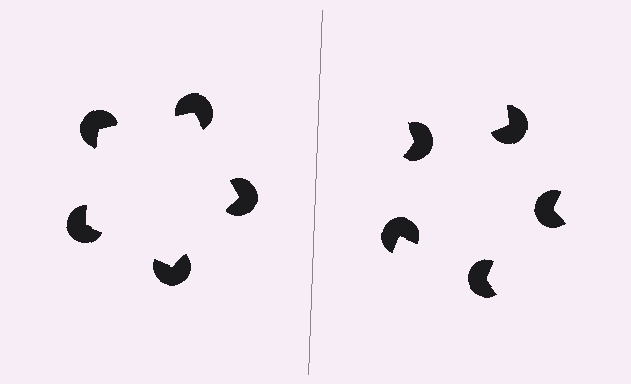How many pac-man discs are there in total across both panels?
10 — 5 on each side.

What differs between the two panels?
The pac-man discs are positioned identically on both sides; only the wedge orientations differ. On the left they align to a pentagon; on the right they are misaligned.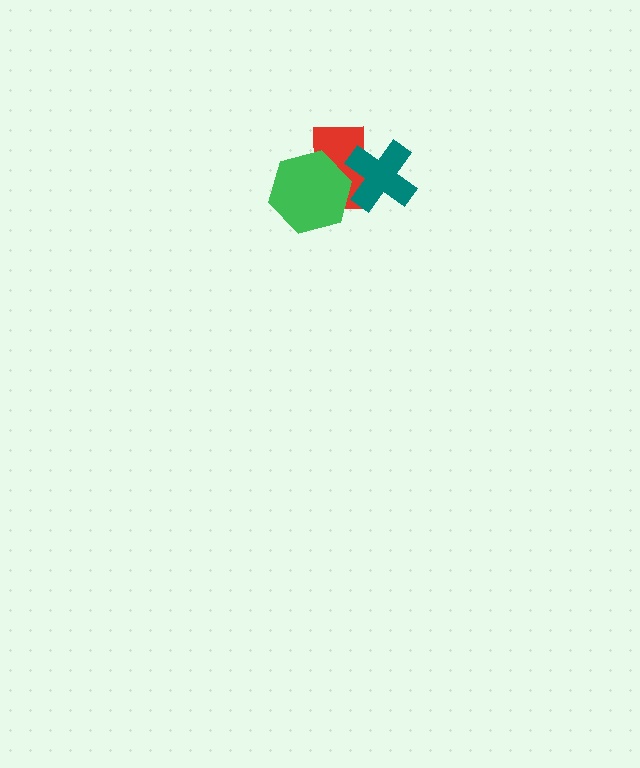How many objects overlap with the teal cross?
1 object overlaps with the teal cross.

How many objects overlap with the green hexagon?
1 object overlaps with the green hexagon.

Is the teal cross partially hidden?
No, no other shape covers it.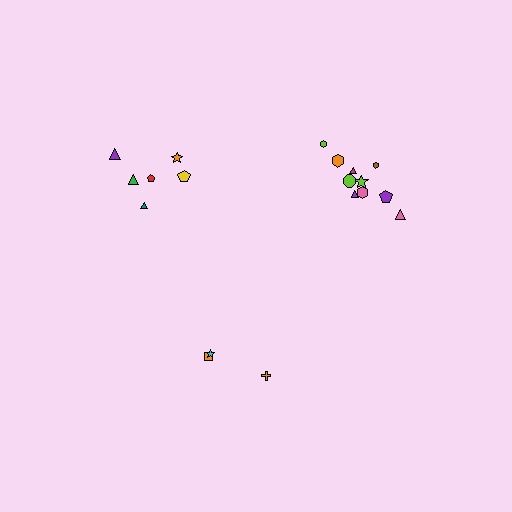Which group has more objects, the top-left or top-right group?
The top-right group.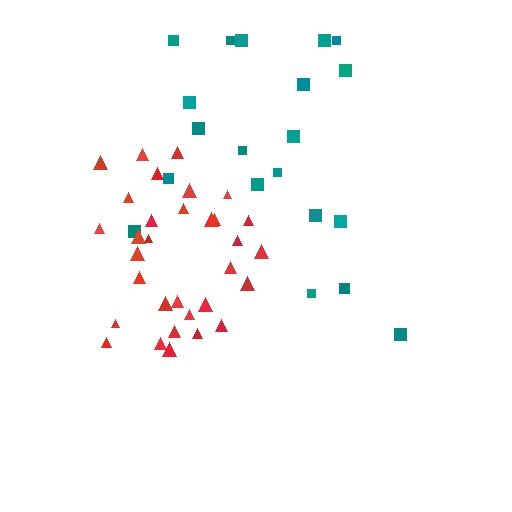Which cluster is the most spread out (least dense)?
Teal.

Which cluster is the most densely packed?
Red.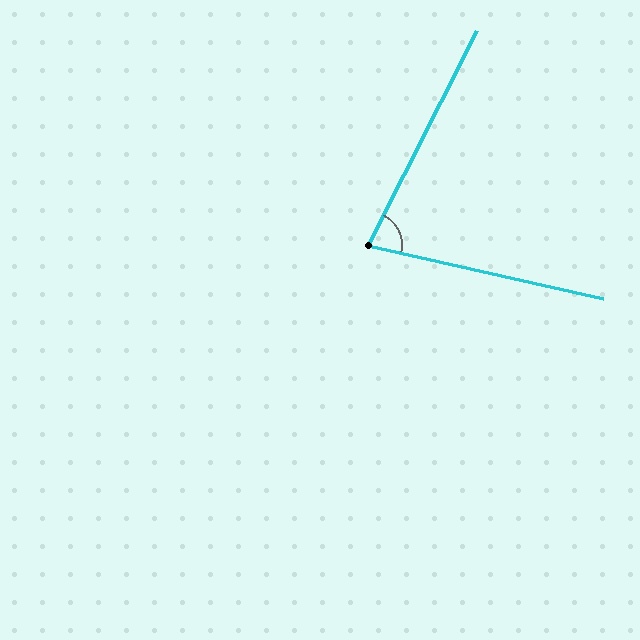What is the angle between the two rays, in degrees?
Approximately 76 degrees.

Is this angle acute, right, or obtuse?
It is acute.